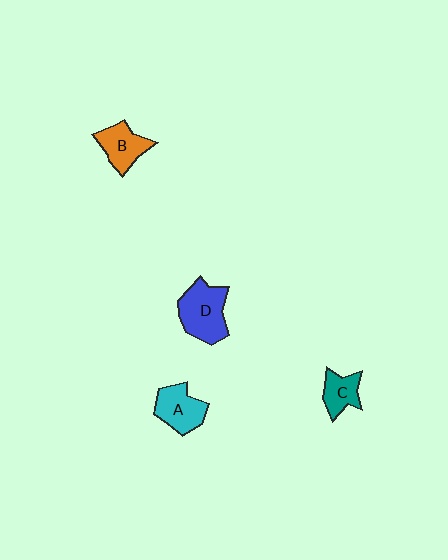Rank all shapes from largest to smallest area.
From largest to smallest: D (blue), A (cyan), B (orange), C (teal).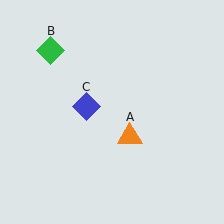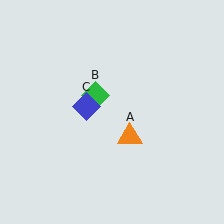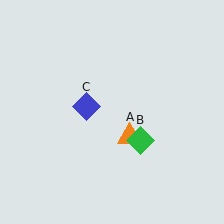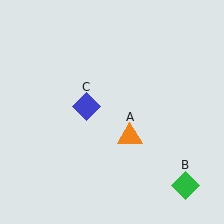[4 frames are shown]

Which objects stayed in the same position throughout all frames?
Orange triangle (object A) and blue diamond (object C) remained stationary.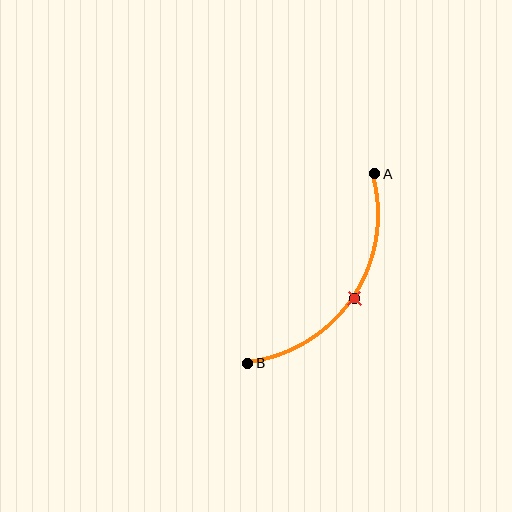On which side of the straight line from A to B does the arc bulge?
The arc bulges below and to the right of the straight line connecting A and B.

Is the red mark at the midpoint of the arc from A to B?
Yes. The red mark lies on the arc at equal arc-length from both A and B — it is the arc midpoint.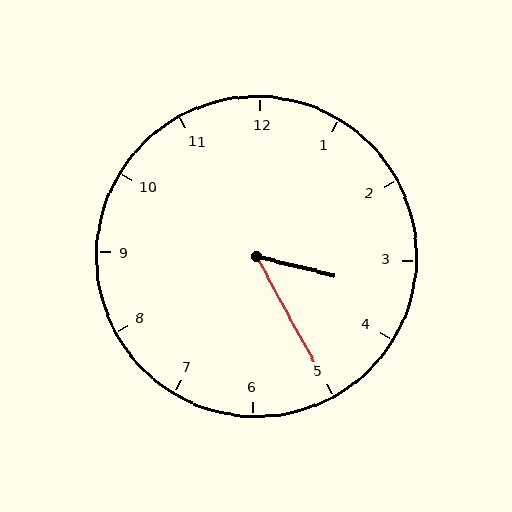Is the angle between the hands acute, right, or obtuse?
It is acute.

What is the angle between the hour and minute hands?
Approximately 48 degrees.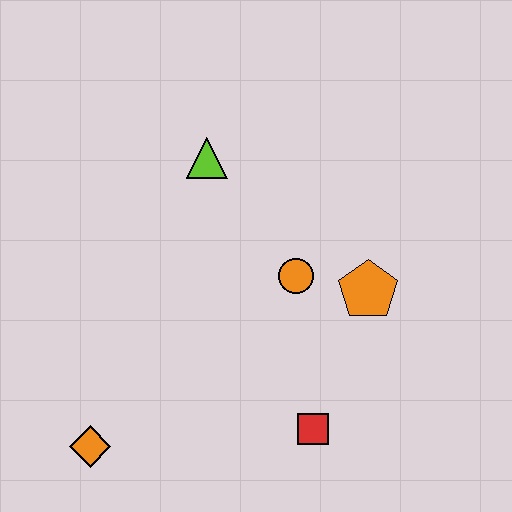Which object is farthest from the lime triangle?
The orange diamond is farthest from the lime triangle.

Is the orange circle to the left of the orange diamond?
No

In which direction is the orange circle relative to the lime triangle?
The orange circle is below the lime triangle.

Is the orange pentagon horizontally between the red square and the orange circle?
No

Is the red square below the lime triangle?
Yes